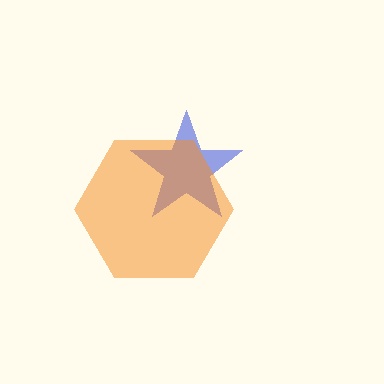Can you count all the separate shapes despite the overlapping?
Yes, there are 2 separate shapes.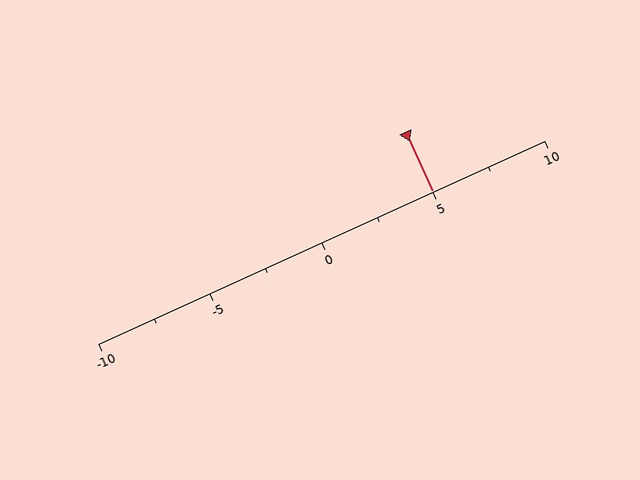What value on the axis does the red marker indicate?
The marker indicates approximately 5.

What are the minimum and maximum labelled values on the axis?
The axis runs from -10 to 10.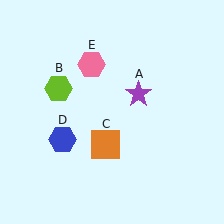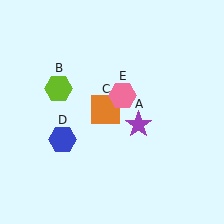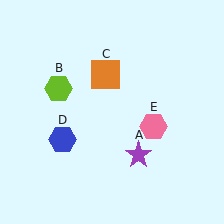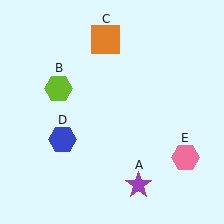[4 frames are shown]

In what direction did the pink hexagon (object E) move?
The pink hexagon (object E) moved down and to the right.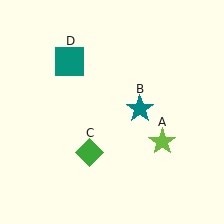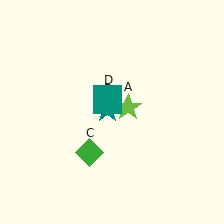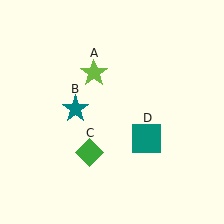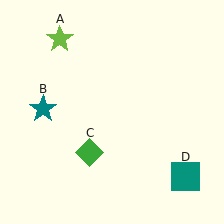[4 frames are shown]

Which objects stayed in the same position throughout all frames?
Green diamond (object C) remained stationary.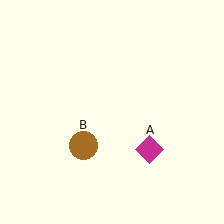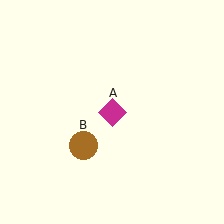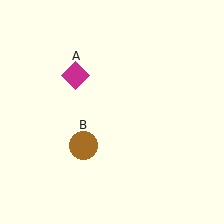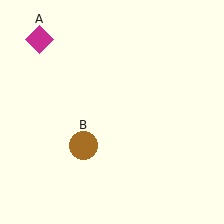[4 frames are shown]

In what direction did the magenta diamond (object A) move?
The magenta diamond (object A) moved up and to the left.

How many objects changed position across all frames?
1 object changed position: magenta diamond (object A).